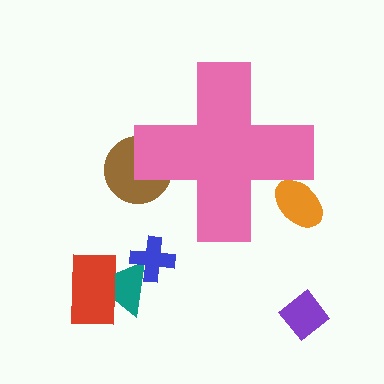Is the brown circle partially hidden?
Yes, the brown circle is partially hidden behind the pink cross.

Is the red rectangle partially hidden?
No, the red rectangle is fully visible.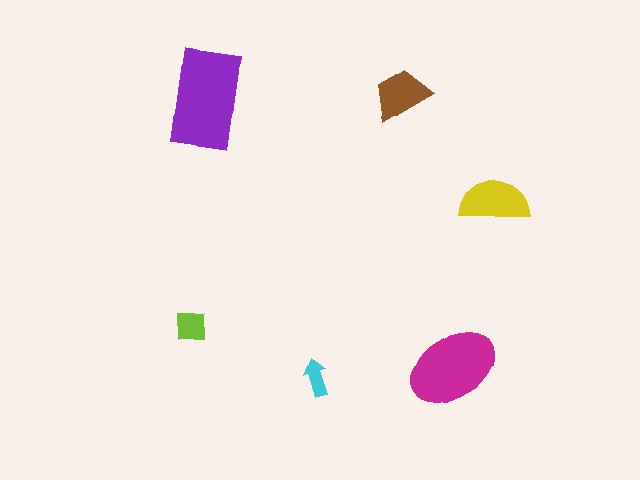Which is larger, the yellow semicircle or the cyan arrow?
The yellow semicircle.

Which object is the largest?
The purple rectangle.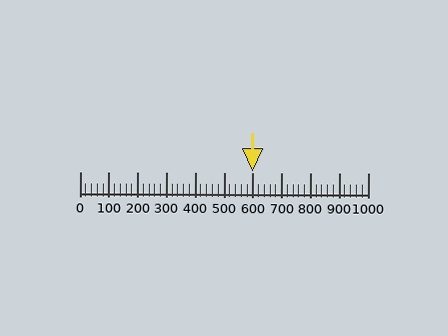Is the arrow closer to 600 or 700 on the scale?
The arrow is closer to 600.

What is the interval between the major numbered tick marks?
The major tick marks are spaced 100 units apart.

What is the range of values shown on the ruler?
The ruler shows values from 0 to 1000.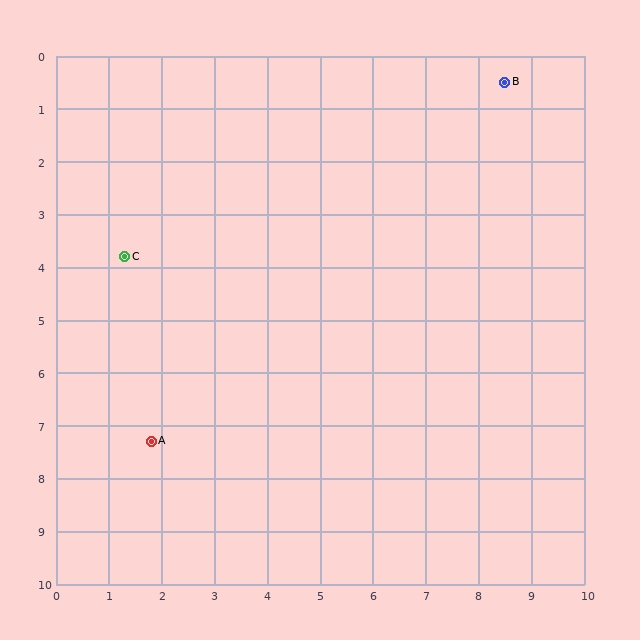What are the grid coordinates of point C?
Point C is at approximately (1.3, 3.8).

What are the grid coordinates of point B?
Point B is at approximately (8.5, 0.5).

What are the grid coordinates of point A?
Point A is at approximately (1.8, 7.3).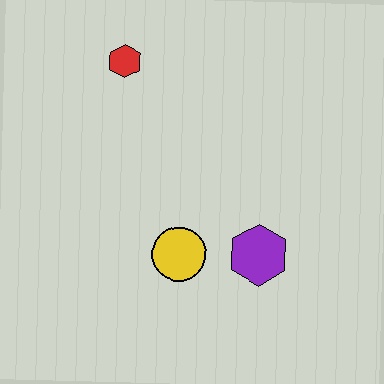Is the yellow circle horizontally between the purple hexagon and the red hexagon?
Yes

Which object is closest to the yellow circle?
The purple hexagon is closest to the yellow circle.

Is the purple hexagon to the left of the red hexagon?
No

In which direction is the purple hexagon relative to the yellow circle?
The purple hexagon is to the right of the yellow circle.